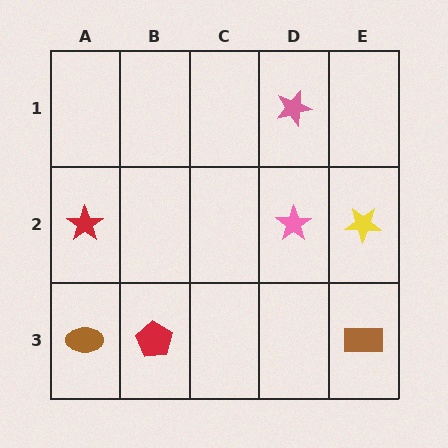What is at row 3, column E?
A brown rectangle.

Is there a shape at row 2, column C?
No, that cell is empty.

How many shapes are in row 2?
3 shapes.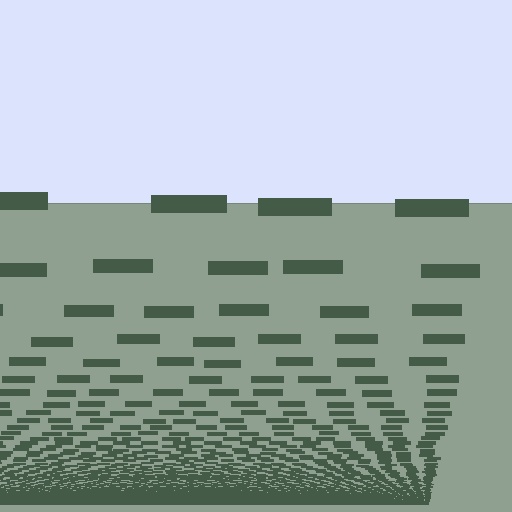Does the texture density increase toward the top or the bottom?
Density increases toward the bottom.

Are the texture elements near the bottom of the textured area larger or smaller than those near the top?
Smaller. The gradient is inverted — elements near the bottom are smaller and denser.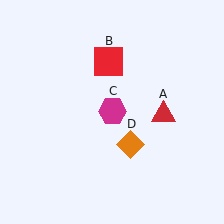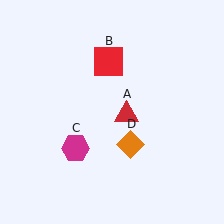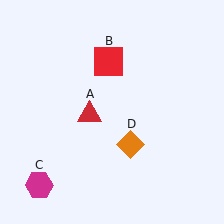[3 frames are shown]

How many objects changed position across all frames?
2 objects changed position: red triangle (object A), magenta hexagon (object C).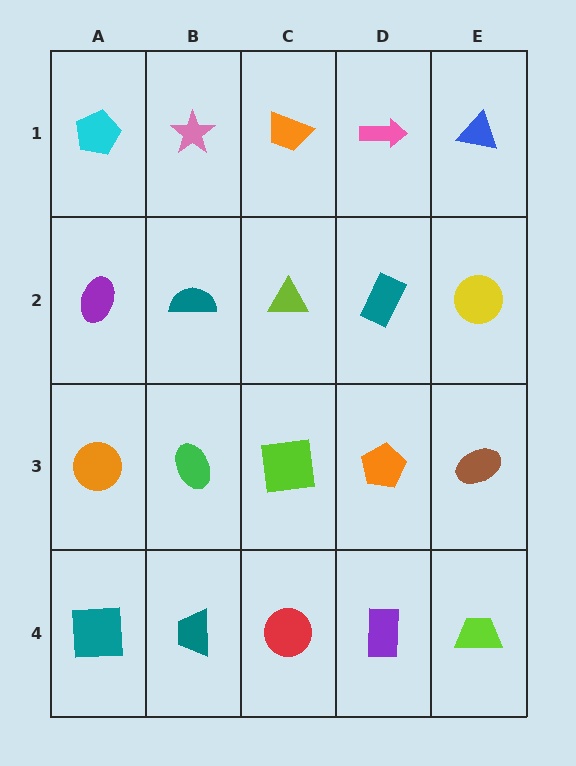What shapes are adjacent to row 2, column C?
An orange trapezoid (row 1, column C), a lime square (row 3, column C), a teal semicircle (row 2, column B), a teal rectangle (row 2, column D).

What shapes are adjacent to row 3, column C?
A lime triangle (row 2, column C), a red circle (row 4, column C), a green ellipse (row 3, column B), an orange pentagon (row 3, column D).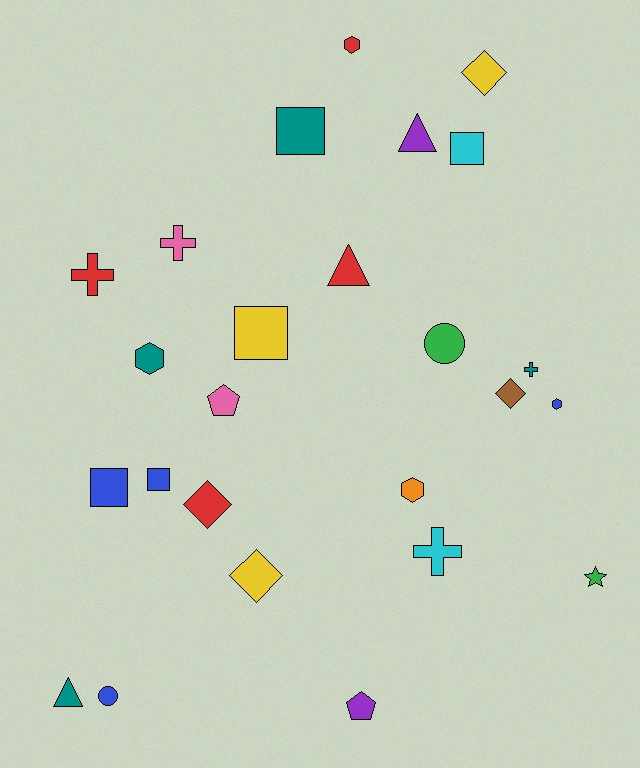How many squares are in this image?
There are 5 squares.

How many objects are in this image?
There are 25 objects.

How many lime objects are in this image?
There are no lime objects.